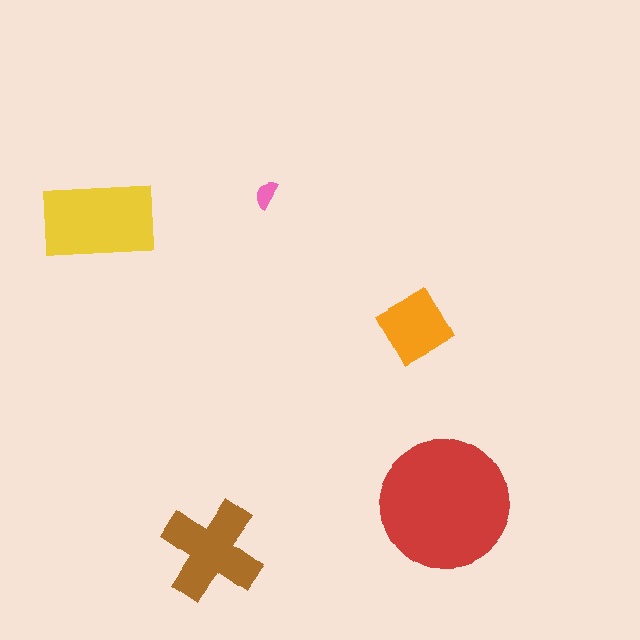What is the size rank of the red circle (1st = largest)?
1st.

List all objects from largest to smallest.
The red circle, the yellow rectangle, the brown cross, the orange square, the pink semicircle.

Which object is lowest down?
The brown cross is bottommost.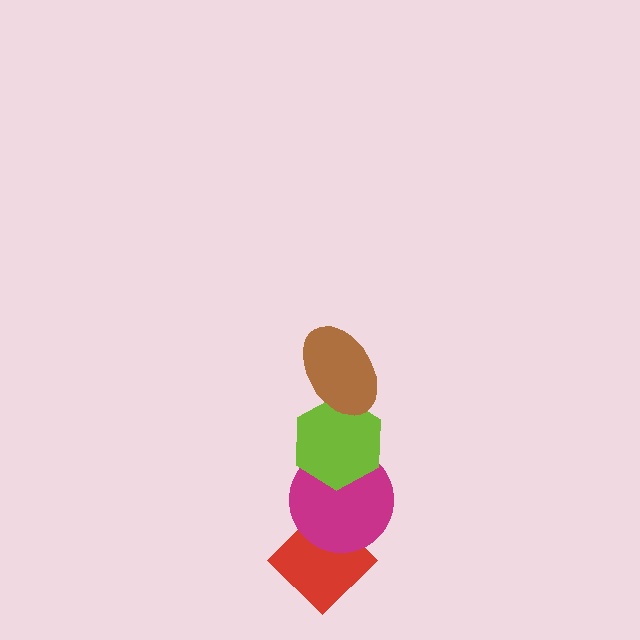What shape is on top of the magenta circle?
The lime hexagon is on top of the magenta circle.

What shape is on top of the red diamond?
The magenta circle is on top of the red diamond.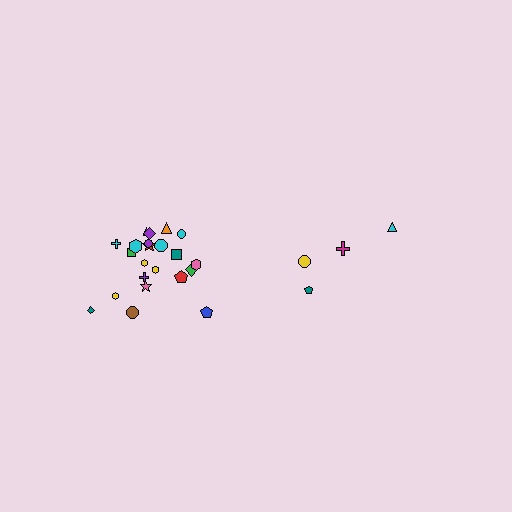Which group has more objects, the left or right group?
The left group.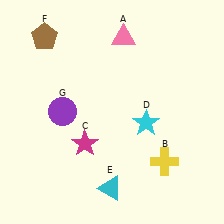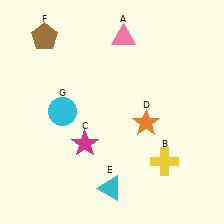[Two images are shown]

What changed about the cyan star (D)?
In Image 1, D is cyan. In Image 2, it changed to orange.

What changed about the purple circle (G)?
In Image 1, G is purple. In Image 2, it changed to cyan.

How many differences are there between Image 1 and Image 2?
There are 2 differences between the two images.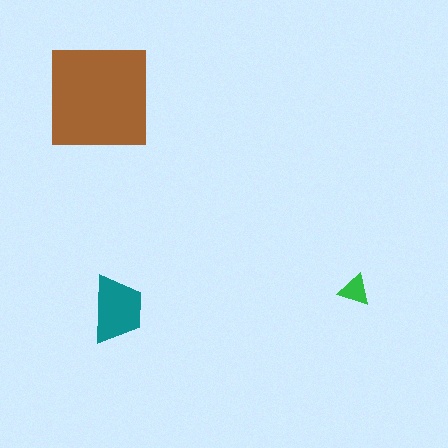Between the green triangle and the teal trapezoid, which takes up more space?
The teal trapezoid.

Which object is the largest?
The brown square.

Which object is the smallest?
The green triangle.